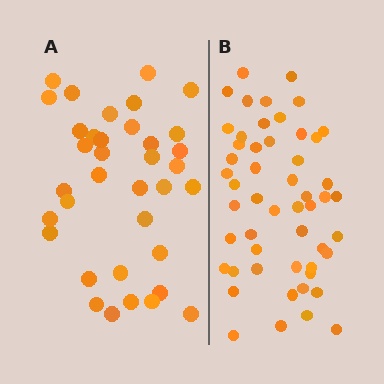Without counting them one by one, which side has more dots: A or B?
Region B (the right region) has more dots.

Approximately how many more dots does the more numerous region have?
Region B has approximately 15 more dots than region A.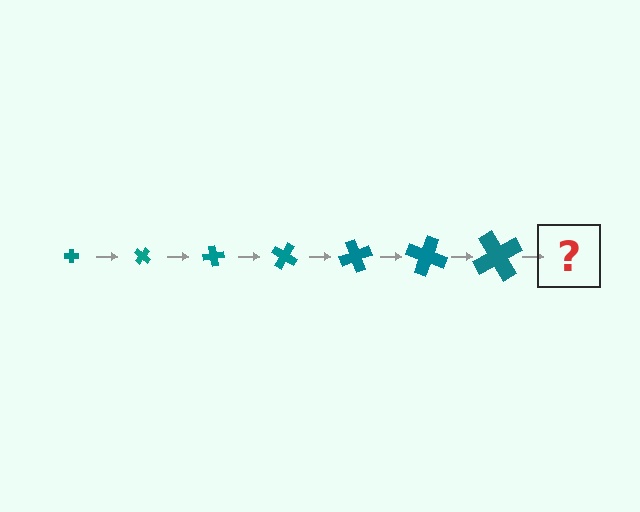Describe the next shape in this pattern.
It should be a cross, larger than the previous one and rotated 280 degrees from the start.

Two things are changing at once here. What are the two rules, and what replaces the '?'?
The two rules are that the cross grows larger each step and it rotates 40 degrees each step. The '?' should be a cross, larger than the previous one and rotated 280 degrees from the start.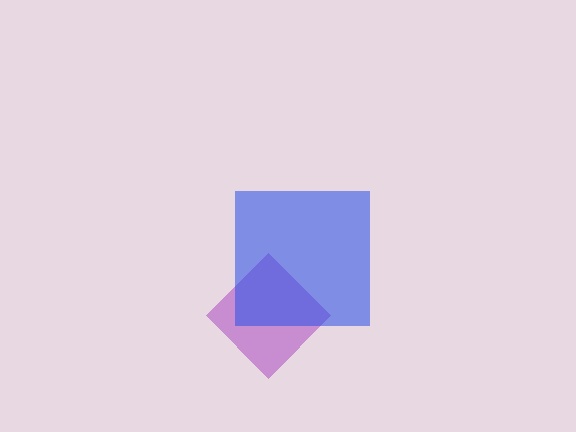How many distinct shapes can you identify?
There are 2 distinct shapes: a purple diamond, a blue square.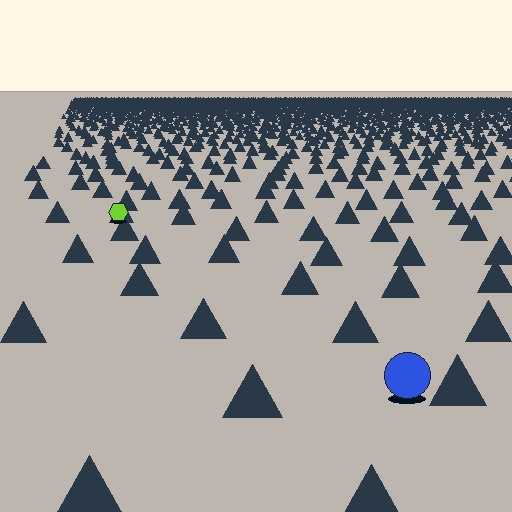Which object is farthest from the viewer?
The lime hexagon is farthest from the viewer. It appears smaller and the ground texture around it is denser.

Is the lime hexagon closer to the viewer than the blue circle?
No. The blue circle is closer — you can tell from the texture gradient: the ground texture is coarser near it.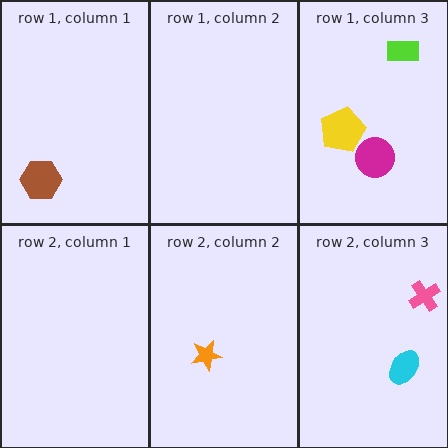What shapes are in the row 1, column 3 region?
The yellow pentagon, the lime rectangle, the magenta circle.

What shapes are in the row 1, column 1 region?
The brown hexagon.